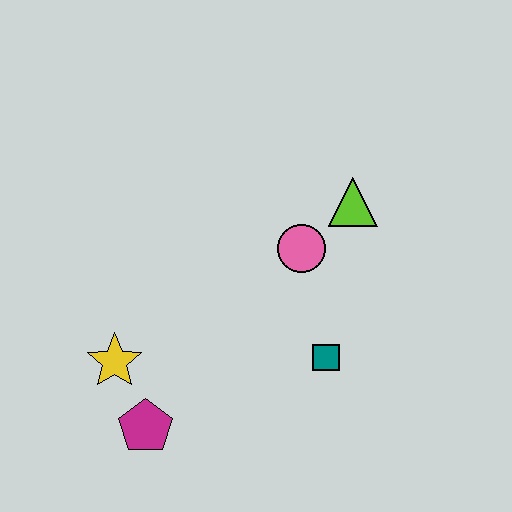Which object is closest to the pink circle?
The lime triangle is closest to the pink circle.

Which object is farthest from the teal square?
The yellow star is farthest from the teal square.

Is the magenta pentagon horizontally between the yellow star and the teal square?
Yes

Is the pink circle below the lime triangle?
Yes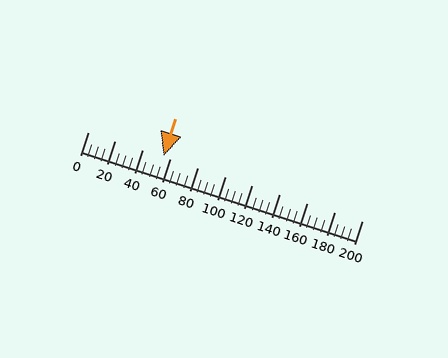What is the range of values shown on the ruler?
The ruler shows values from 0 to 200.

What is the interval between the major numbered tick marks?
The major tick marks are spaced 20 units apart.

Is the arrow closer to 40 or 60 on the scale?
The arrow is closer to 60.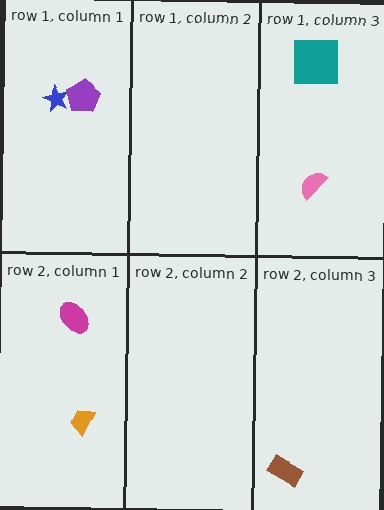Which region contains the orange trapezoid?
The row 2, column 1 region.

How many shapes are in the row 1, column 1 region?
2.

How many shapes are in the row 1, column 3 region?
2.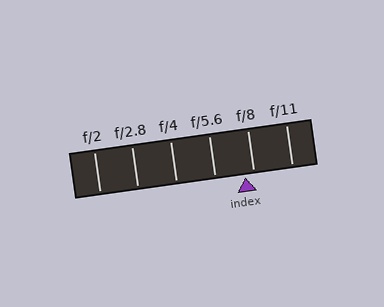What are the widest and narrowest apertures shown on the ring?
The widest aperture shown is f/2 and the narrowest is f/11.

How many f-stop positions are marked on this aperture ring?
There are 6 f-stop positions marked.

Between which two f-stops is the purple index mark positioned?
The index mark is between f/5.6 and f/8.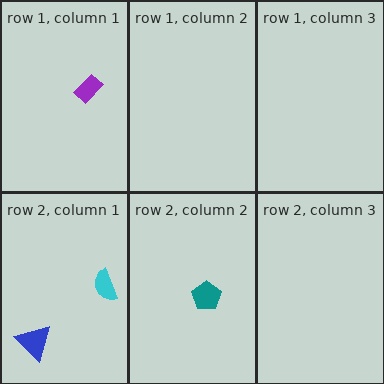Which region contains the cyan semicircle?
The row 2, column 1 region.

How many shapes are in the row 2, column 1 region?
2.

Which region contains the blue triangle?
The row 2, column 1 region.